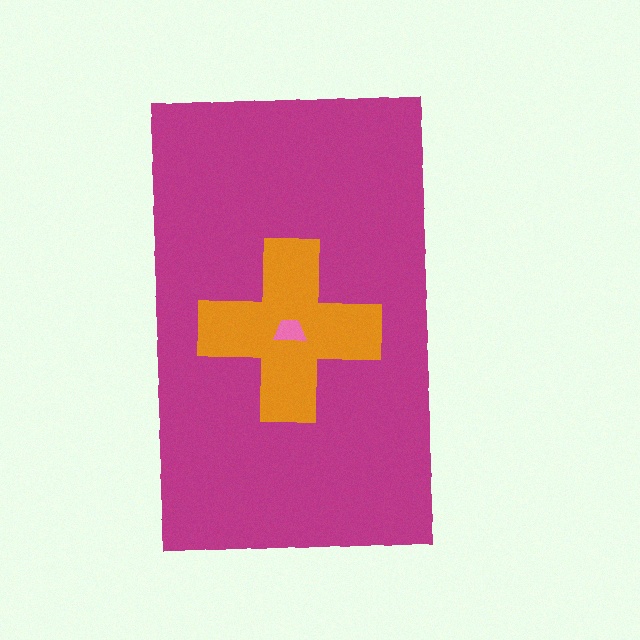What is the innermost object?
The pink trapezoid.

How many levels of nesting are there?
3.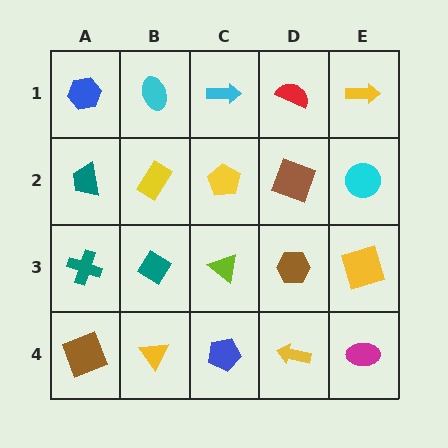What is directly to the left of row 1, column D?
A cyan arrow.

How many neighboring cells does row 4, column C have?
3.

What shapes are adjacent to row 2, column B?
A cyan ellipse (row 1, column B), a teal diamond (row 3, column B), a teal trapezoid (row 2, column A), a yellow pentagon (row 2, column C).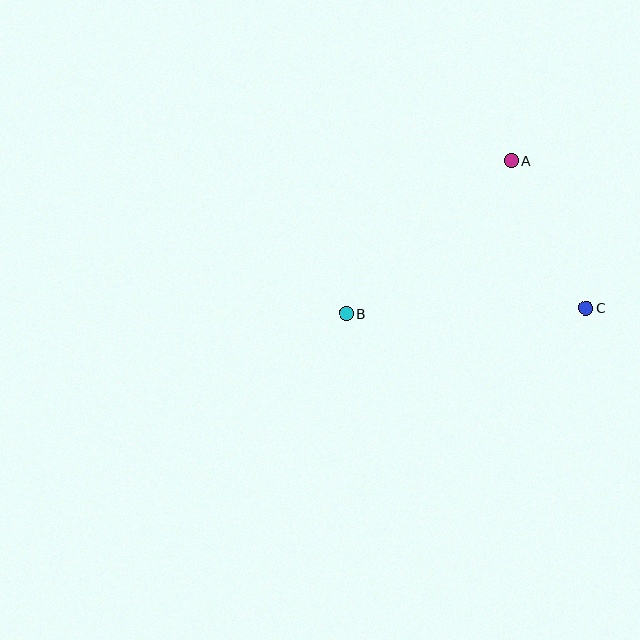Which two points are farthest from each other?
Points B and C are farthest from each other.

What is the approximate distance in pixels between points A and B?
The distance between A and B is approximately 225 pixels.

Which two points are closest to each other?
Points A and C are closest to each other.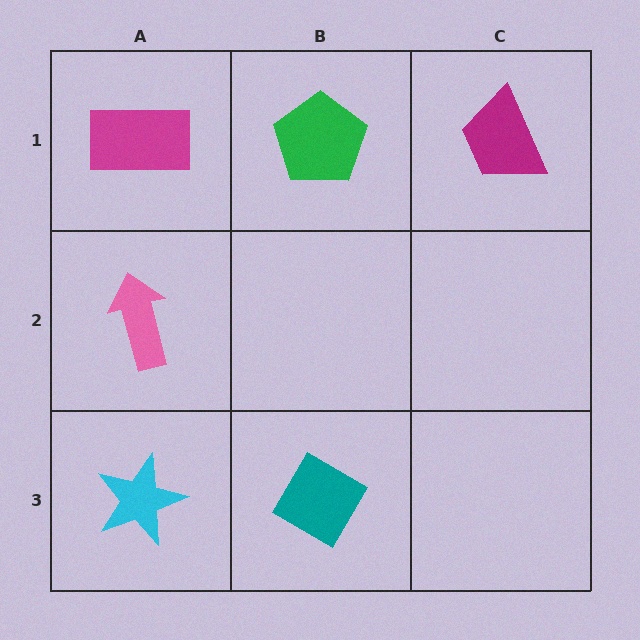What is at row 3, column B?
A teal diamond.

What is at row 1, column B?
A green pentagon.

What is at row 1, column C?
A magenta trapezoid.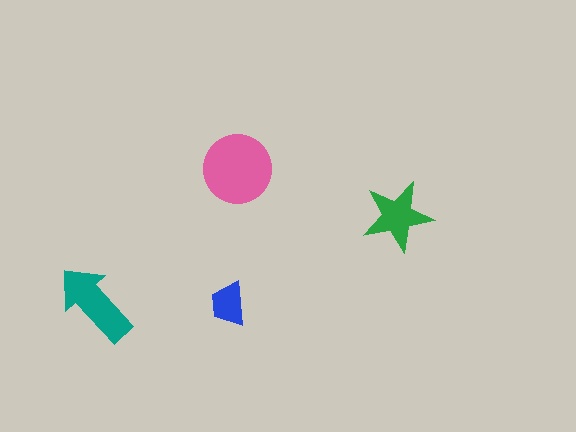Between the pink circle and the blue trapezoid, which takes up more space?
The pink circle.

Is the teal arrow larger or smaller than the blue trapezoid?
Larger.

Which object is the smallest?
The blue trapezoid.